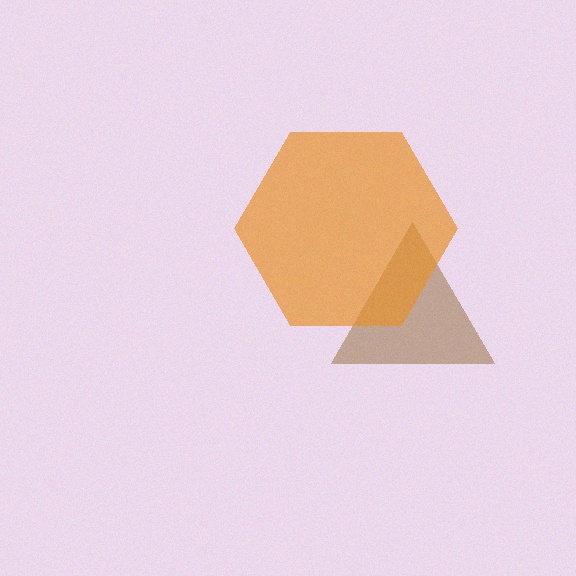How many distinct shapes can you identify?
There are 2 distinct shapes: a brown triangle, an orange hexagon.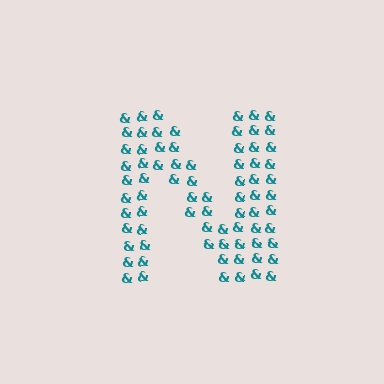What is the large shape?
The large shape is the letter N.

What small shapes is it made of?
It is made of small ampersands.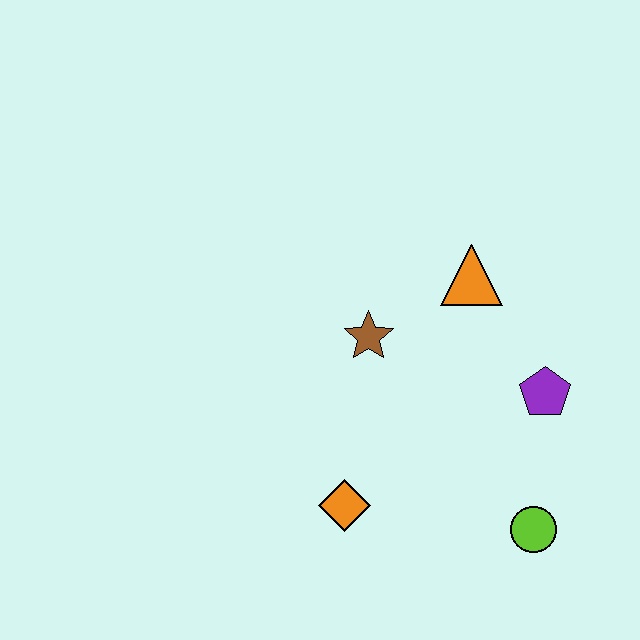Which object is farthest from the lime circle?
The orange triangle is farthest from the lime circle.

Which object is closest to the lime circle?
The purple pentagon is closest to the lime circle.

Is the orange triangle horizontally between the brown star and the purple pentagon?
Yes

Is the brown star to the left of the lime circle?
Yes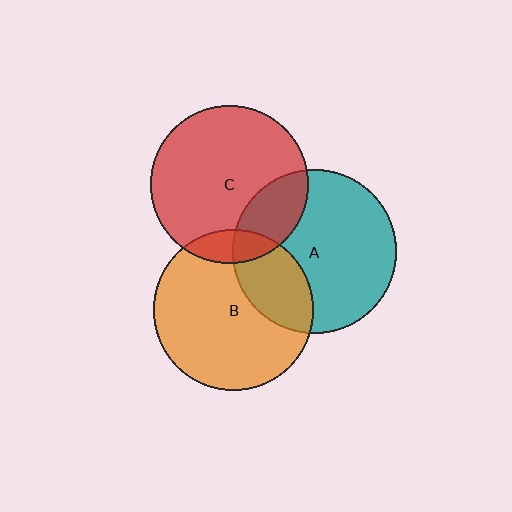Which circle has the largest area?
Circle A (teal).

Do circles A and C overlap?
Yes.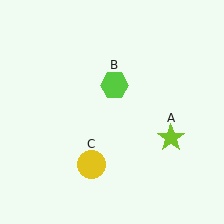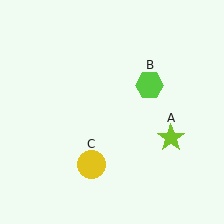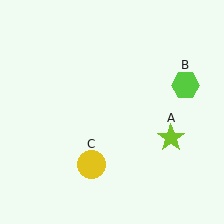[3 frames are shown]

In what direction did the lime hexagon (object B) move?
The lime hexagon (object B) moved right.